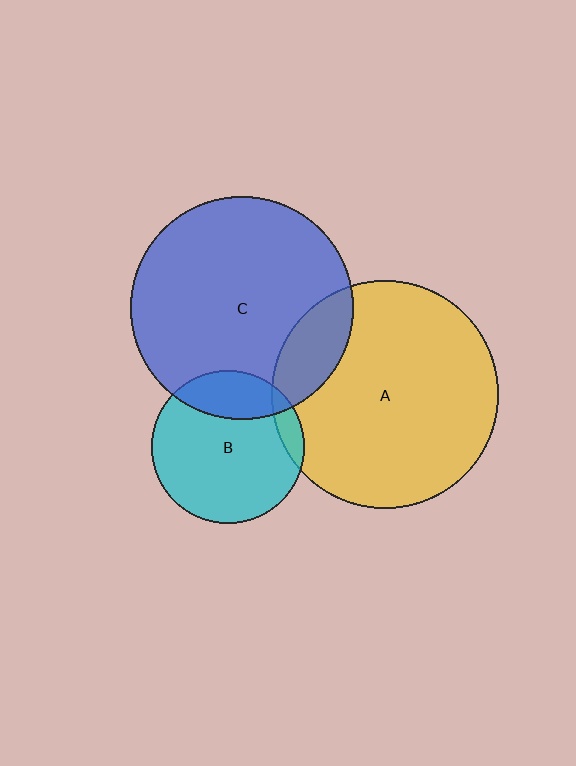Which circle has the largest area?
Circle A (yellow).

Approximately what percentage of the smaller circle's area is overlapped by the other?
Approximately 10%.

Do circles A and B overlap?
Yes.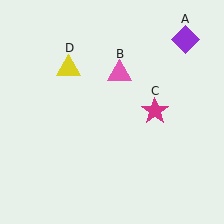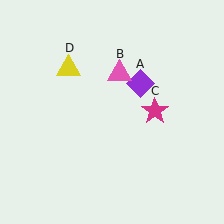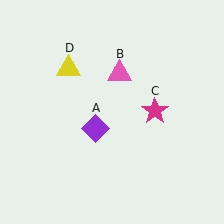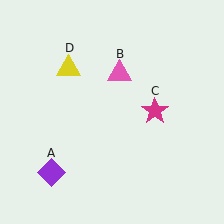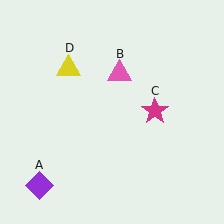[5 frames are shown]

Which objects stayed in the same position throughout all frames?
Pink triangle (object B) and magenta star (object C) and yellow triangle (object D) remained stationary.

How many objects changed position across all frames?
1 object changed position: purple diamond (object A).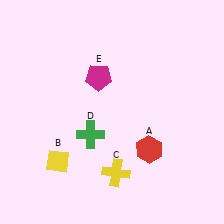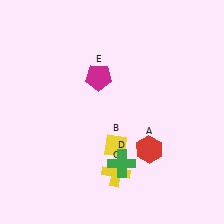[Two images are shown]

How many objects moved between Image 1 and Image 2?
2 objects moved between the two images.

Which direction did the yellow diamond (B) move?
The yellow diamond (B) moved right.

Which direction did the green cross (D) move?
The green cross (D) moved right.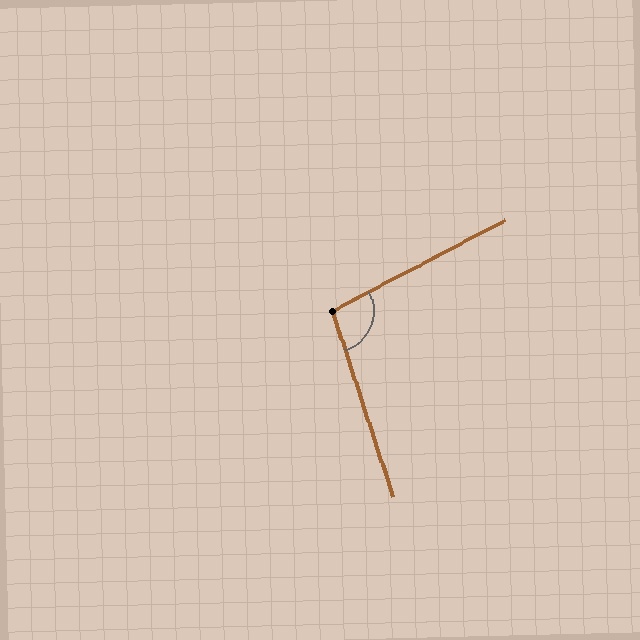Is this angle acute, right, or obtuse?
It is obtuse.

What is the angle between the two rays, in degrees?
Approximately 100 degrees.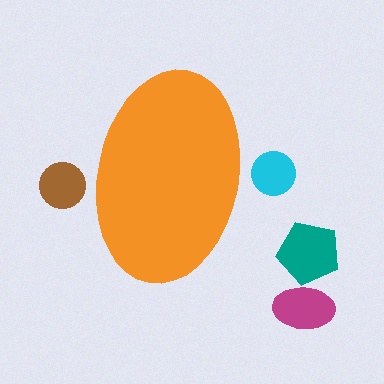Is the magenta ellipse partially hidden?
No, the magenta ellipse is fully visible.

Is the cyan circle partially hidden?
Yes, the cyan circle is partially hidden behind the orange ellipse.